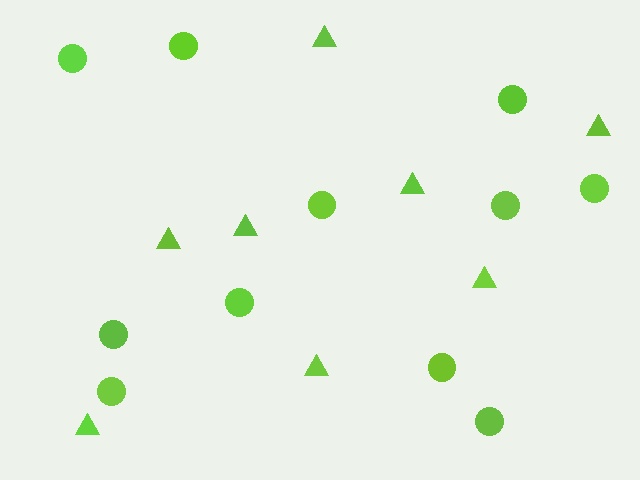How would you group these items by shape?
There are 2 groups: one group of triangles (8) and one group of circles (11).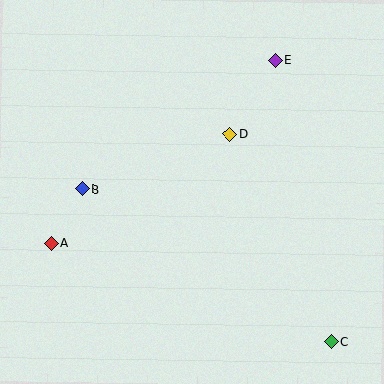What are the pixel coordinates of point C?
Point C is at (331, 342).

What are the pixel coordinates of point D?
Point D is at (230, 134).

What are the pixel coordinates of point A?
Point A is at (51, 243).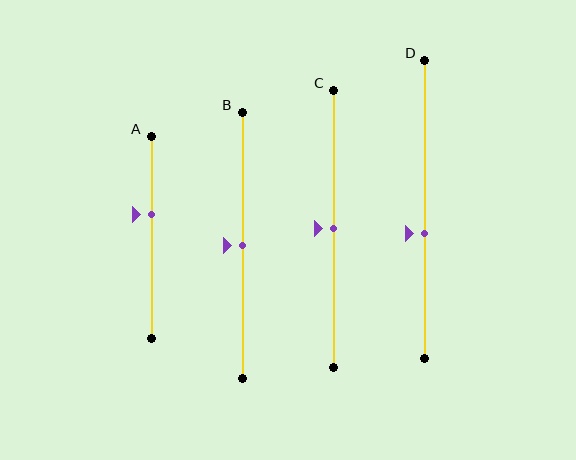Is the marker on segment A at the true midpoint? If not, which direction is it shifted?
No, the marker on segment A is shifted upward by about 11% of the segment length.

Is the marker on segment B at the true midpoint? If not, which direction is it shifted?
Yes, the marker on segment B is at the true midpoint.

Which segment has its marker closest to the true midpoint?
Segment B has its marker closest to the true midpoint.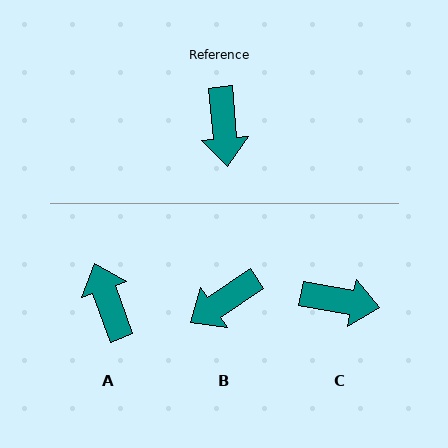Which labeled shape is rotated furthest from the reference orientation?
A, about 165 degrees away.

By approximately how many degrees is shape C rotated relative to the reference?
Approximately 74 degrees counter-clockwise.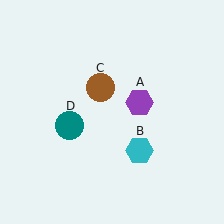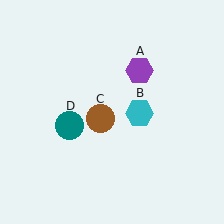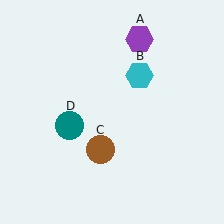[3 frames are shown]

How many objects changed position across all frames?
3 objects changed position: purple hexagon (object A), cyan hexagon (object B), brown circle (object C).